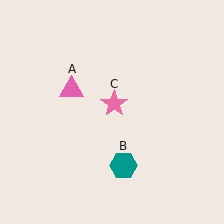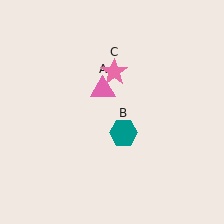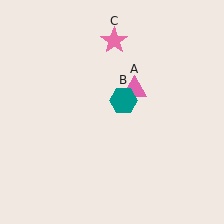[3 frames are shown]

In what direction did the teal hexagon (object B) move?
The teal hexagon (object B) moved up.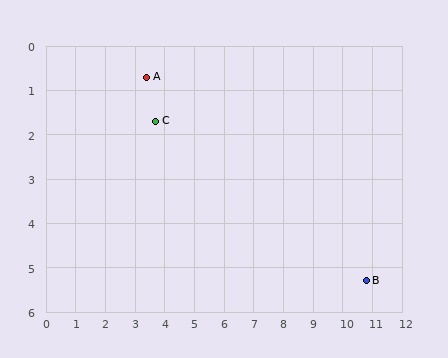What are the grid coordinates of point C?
Point C is at approximately (3.7, 1.7).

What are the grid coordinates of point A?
Point A is at approximately (3.4, 0.7).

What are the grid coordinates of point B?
Point B is at approximately (10.8, 5.3).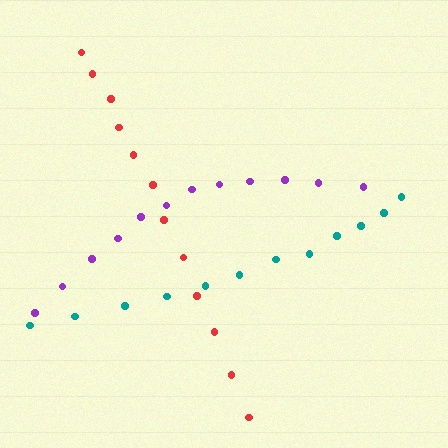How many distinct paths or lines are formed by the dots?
There are 3 distinct paths.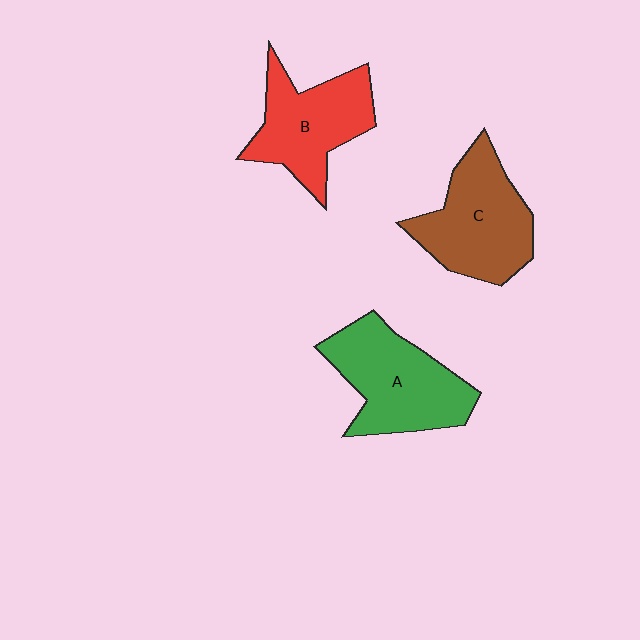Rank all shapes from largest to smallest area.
From largest to smallest: A (green), C (brown), B (red).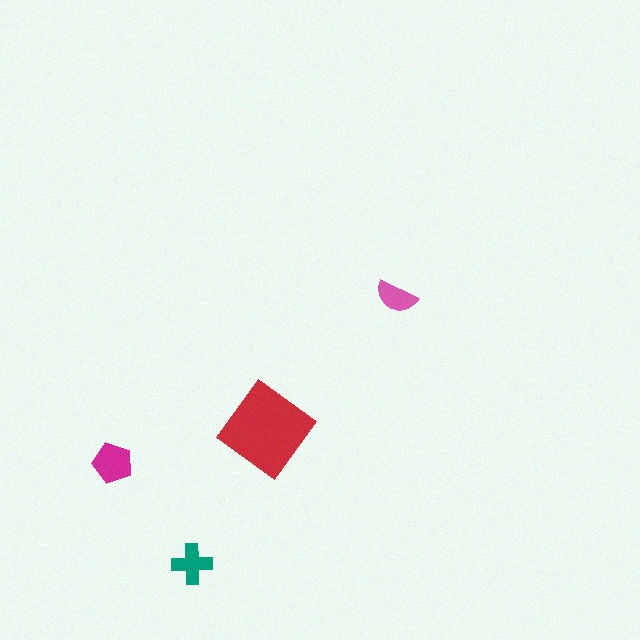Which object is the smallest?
The pink semicircle.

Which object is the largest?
The red diamond.